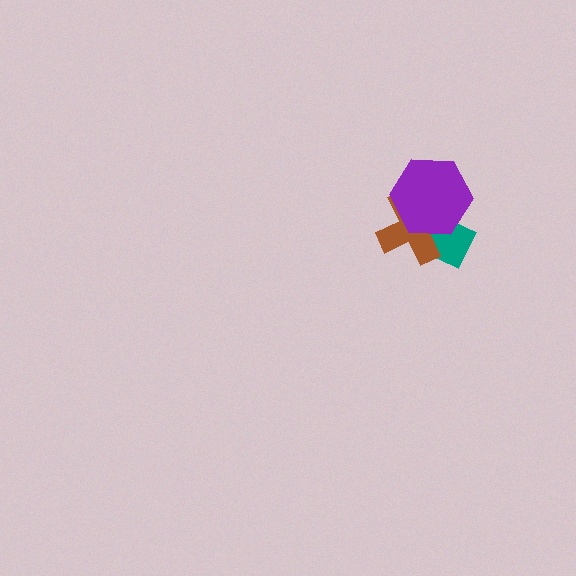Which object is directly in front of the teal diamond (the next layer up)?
The brown cross is directly in front of the teal diamond.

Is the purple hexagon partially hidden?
No, no other shape covers it.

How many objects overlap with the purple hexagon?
2 objects overlap with the purple hexagon.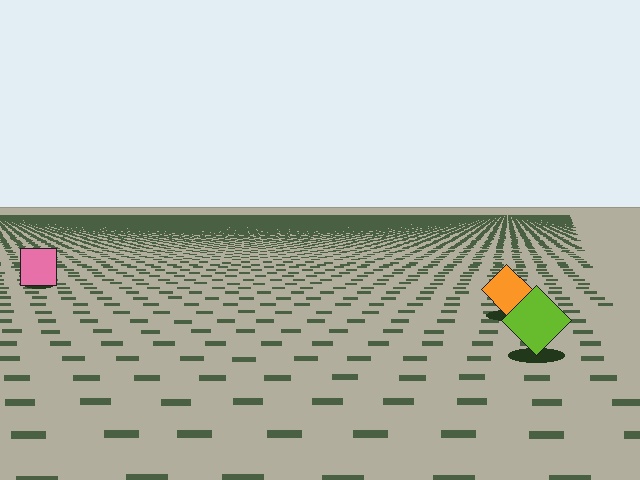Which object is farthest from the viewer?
The pink square is farthest from the viewer. It appears smaller and the ground texture around it is denser.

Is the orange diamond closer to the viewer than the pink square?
Yes. The orange diamond is closer — you can tell from the texture gradient: the ground texture is coarser near it.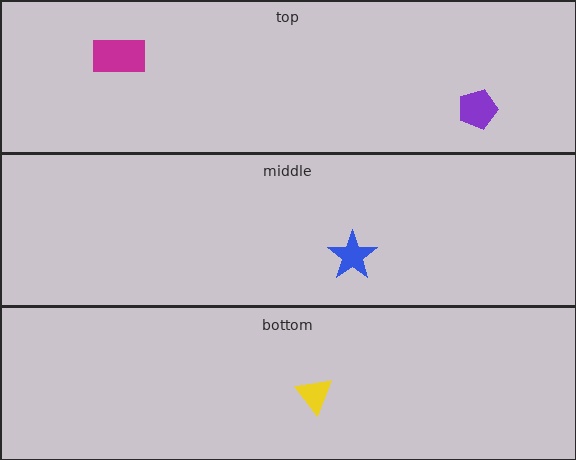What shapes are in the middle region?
The blue star.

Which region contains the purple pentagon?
The top region.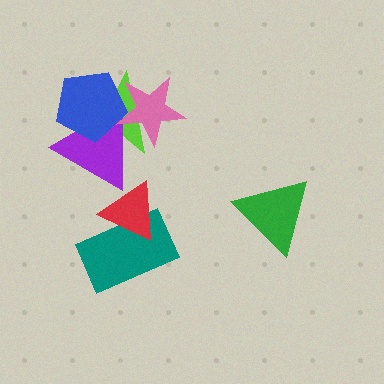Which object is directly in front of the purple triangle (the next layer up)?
The pink star is directly in front of the purple triangle.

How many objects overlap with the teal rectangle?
1 object overlaps with the teal rectangle.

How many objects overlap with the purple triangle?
4 objects overlap with the purple triangle.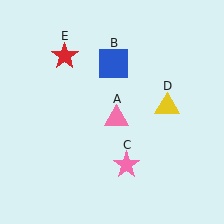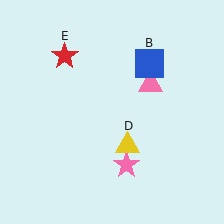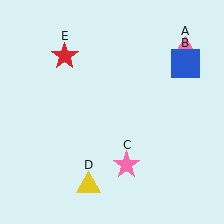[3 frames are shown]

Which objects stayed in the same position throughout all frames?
Pink star (object C) and red star (object E) remained stationary.